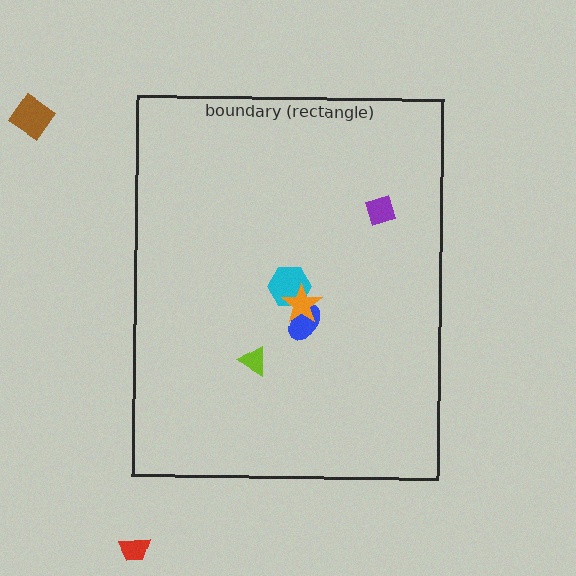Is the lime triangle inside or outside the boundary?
Inside.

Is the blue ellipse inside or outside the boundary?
Inside.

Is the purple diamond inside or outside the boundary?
Inside.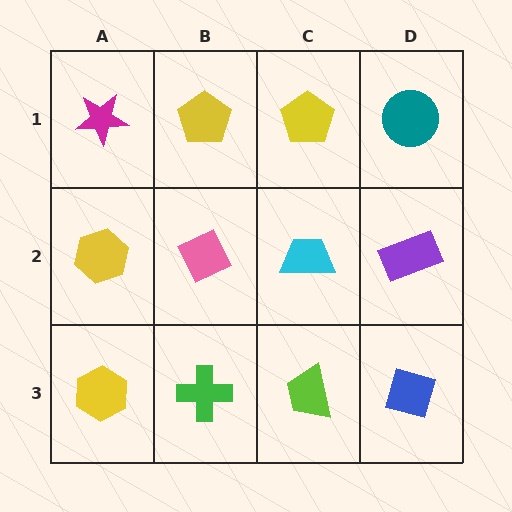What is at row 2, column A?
A yellow hexagon.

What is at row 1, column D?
A teal circle.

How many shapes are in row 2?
4 shapes.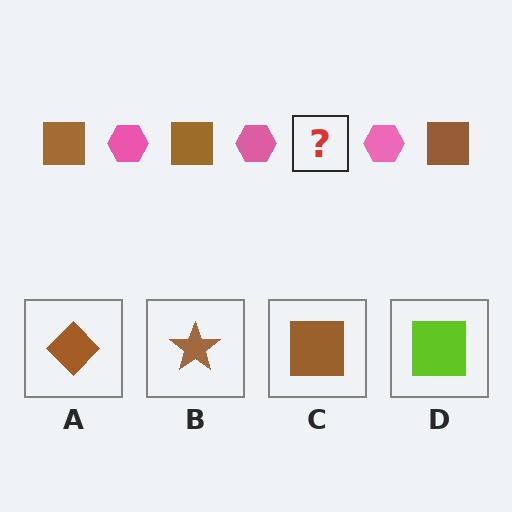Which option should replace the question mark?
Option C.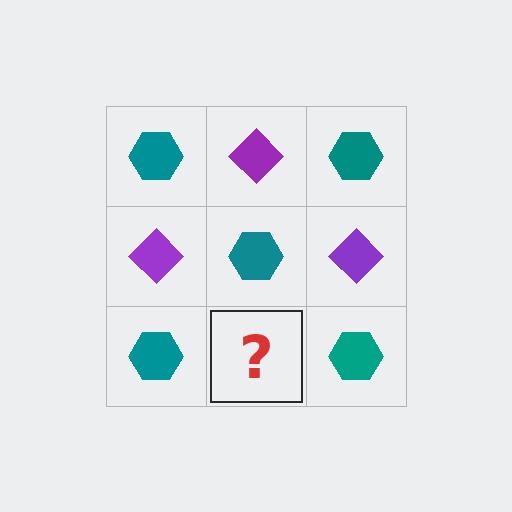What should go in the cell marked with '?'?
The missing cell should contain a purple diamond.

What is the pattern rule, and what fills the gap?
The rule is that it alternates teal hexagon and purple diamond in a checkerboard pattern. The gap should be filled with a purple diamond.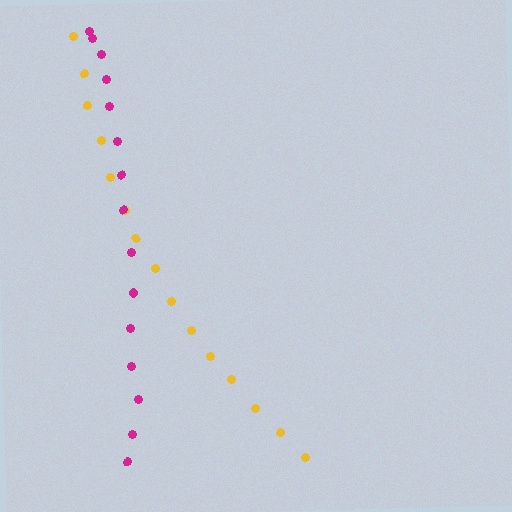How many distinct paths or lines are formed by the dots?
There are 2 distinct paths.